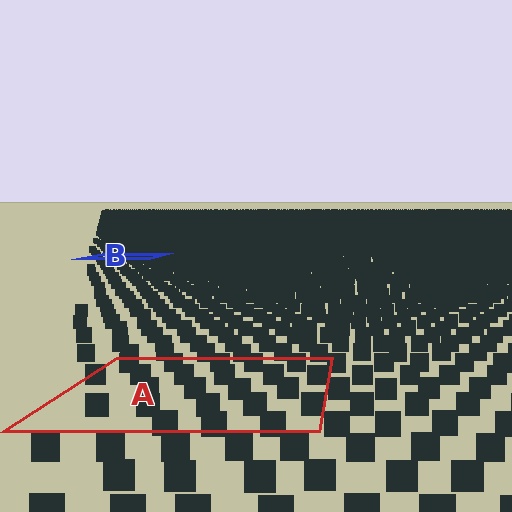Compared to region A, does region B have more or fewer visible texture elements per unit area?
Region B has more texture elements per unit area — they are packed more densely because it is farther away.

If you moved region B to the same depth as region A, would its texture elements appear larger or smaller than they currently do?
They would appear larger. At a closer depth, the same texture elements are projected at a bigger on-screen size.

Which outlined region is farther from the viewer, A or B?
Region B is farther from the viewer — the texture elements inside it appear smaller and more densely packed.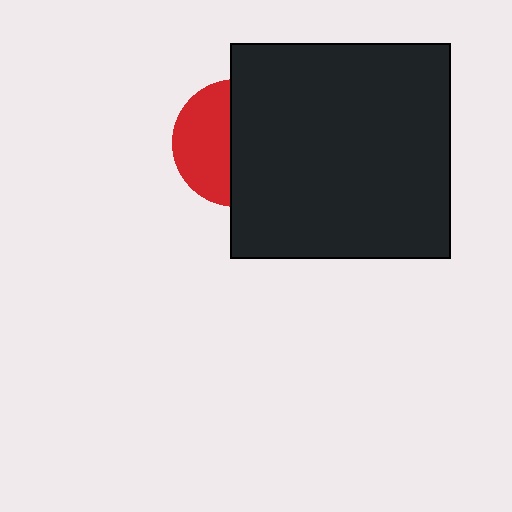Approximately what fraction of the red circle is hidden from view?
Roughly 57% of the red circle is hidden behind the black rectangle.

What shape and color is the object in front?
The object in front is a black rectangle.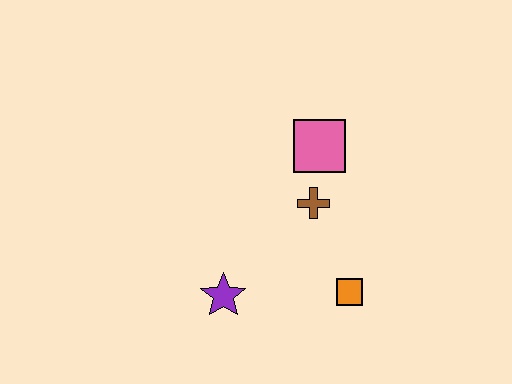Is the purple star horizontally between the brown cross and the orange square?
No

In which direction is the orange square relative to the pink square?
The orange square is below the pink square.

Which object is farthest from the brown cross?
The purple star is farthest from the brown cross.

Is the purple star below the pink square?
Yes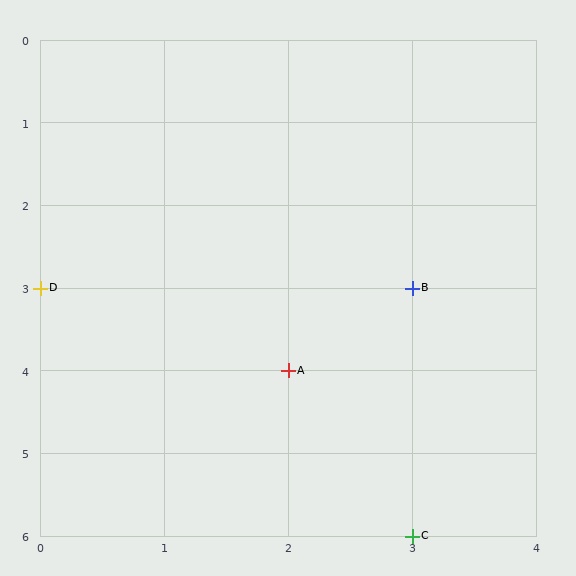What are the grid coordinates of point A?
Point A is at grid coordinates (2, 4).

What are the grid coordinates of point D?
Point D is at grid coordinates (0, 3).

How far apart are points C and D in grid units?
Points C and D are 3 columns and 3 rows apart (about 4.2 grid units diagonally).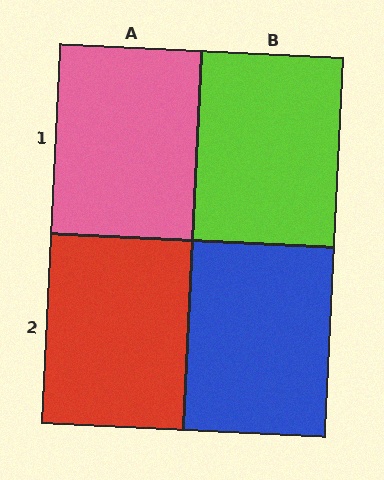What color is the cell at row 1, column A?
Pink.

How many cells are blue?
1 cell is blue.